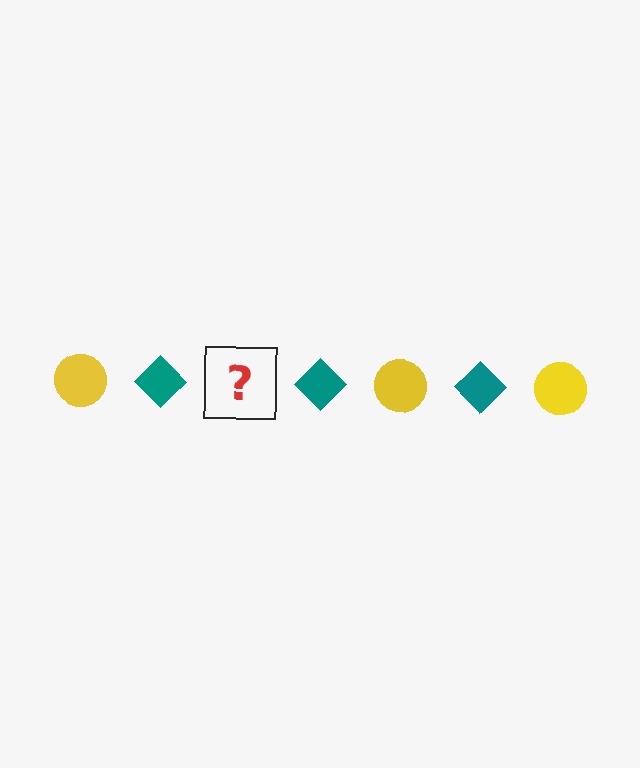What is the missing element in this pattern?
The missing element is a yellow circle.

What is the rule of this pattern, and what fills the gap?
The rule is that the pattern alternates between yellow circle and teal diamond. The gap should be filled with a yellow circle.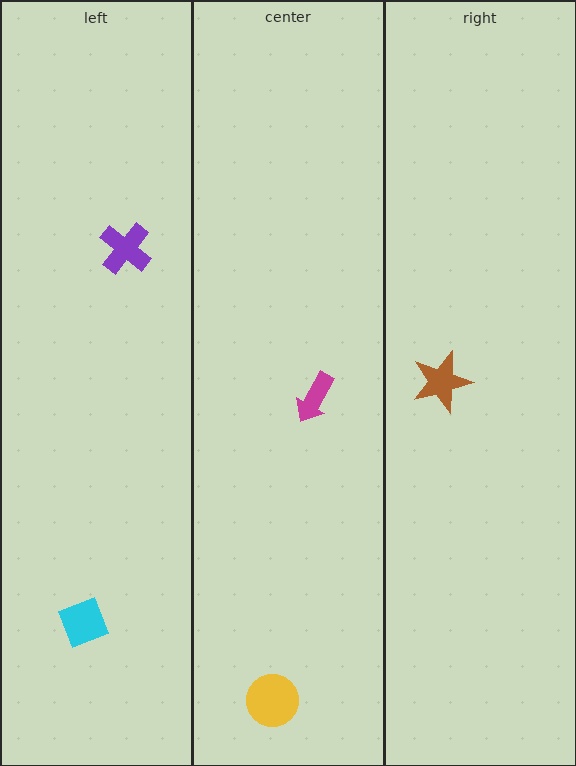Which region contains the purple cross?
The left region.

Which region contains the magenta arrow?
The center region.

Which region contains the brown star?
The right region.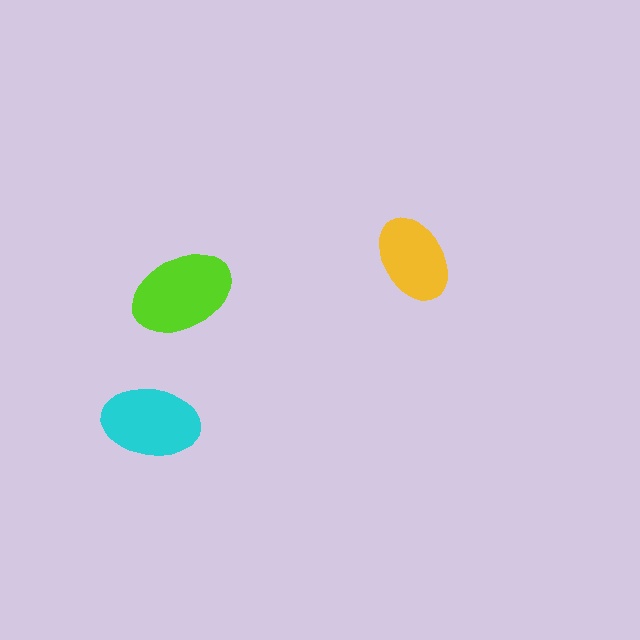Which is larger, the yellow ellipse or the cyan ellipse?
The cyan one.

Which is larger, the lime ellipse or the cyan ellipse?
The lime one.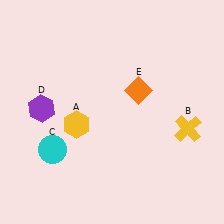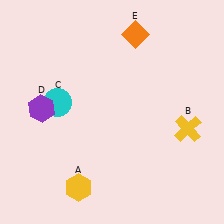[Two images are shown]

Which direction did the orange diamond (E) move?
The orange diamond (E) moved up.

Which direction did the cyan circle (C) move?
The cyan circle (C) moved up.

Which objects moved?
The objects that moved are: the yellow hexagon (A), the cyan circle (C), the orange diamond (E).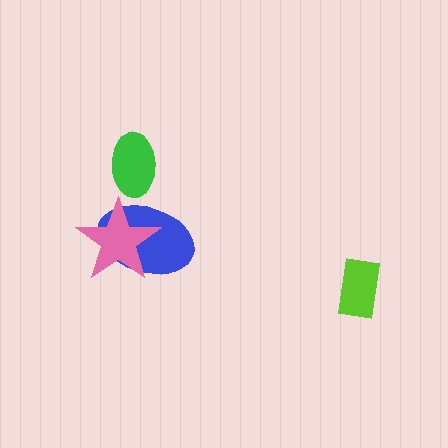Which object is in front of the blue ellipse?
The pink star is in front of the blue ellipse.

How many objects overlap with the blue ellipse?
1 object overlaps with the blue ellipse.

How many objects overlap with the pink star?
1 object overlaps with the pink star.